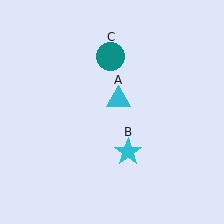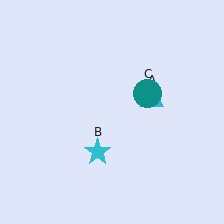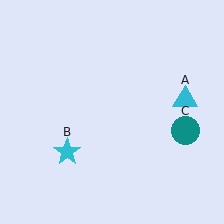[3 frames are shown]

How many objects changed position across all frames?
3 objects changed position: cyan triangle (object A), cyan star (object B), teal circle (object C).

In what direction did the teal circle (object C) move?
The teal circle (object C) moved down and to the right.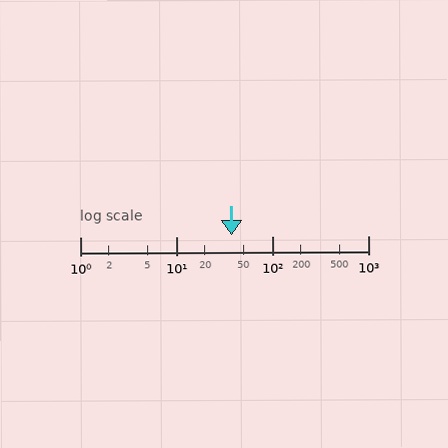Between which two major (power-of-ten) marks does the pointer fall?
The pointer is between 10 and 100.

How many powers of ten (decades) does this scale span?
The scale spans 3 decades, from 1 to 1000.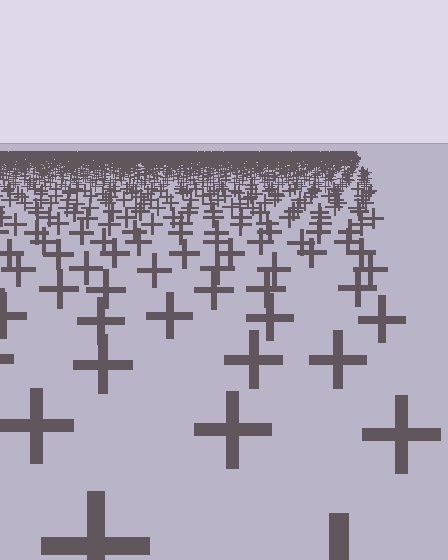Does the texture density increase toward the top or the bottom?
Density increases toward the top.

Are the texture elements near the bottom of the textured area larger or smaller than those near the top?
Larger. Near the bottom, elements are closer to the viewer and appear at a bigger on-screen size.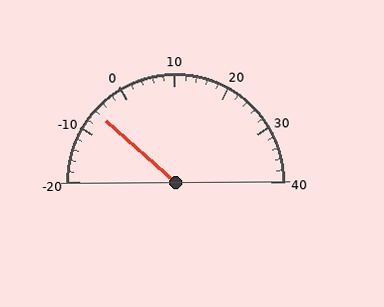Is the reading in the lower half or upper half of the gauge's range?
The reading is in the lower half of the range (-20 to 40).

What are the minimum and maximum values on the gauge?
The gauge ranges from -20 to 40.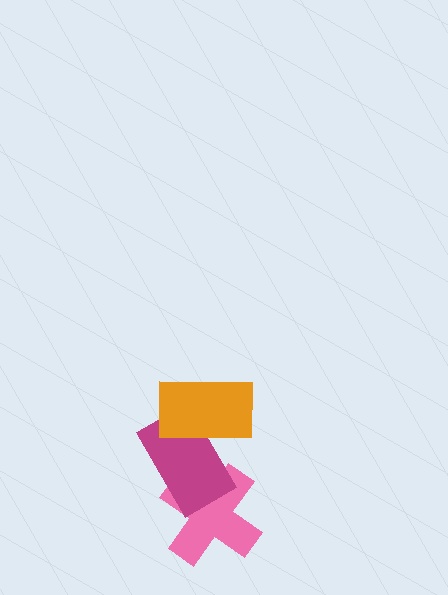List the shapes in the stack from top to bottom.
From top to bottom: the orange rectangle, the magenta rectangle, the pink cross.